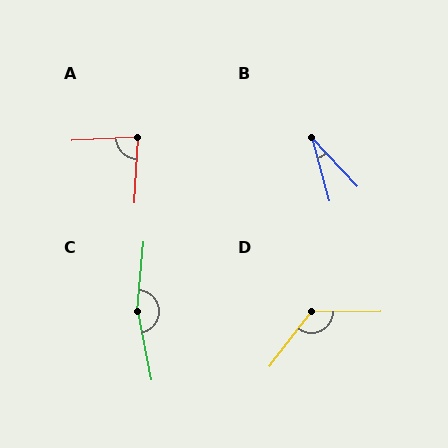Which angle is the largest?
C, at approximately 164 degrees.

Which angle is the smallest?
B, at approximately 28 degrees.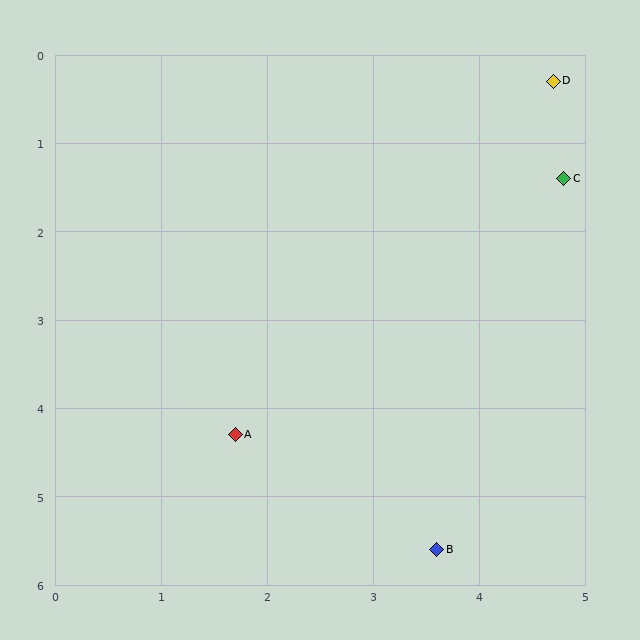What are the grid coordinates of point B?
Point B is at approximately (3.6, 5.6).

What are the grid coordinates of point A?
Point A is at approximately (1.7, 4.3).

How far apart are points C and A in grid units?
Points C and A are about 4.2 grid units apart.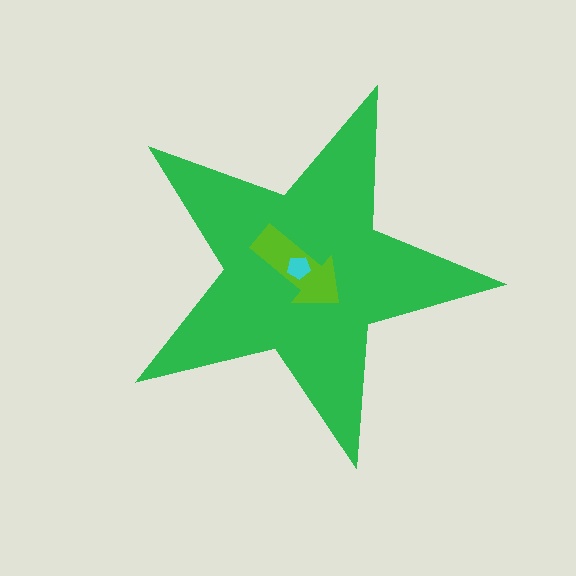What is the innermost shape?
The cyan pentagon.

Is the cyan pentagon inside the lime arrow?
Yes.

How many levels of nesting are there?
3.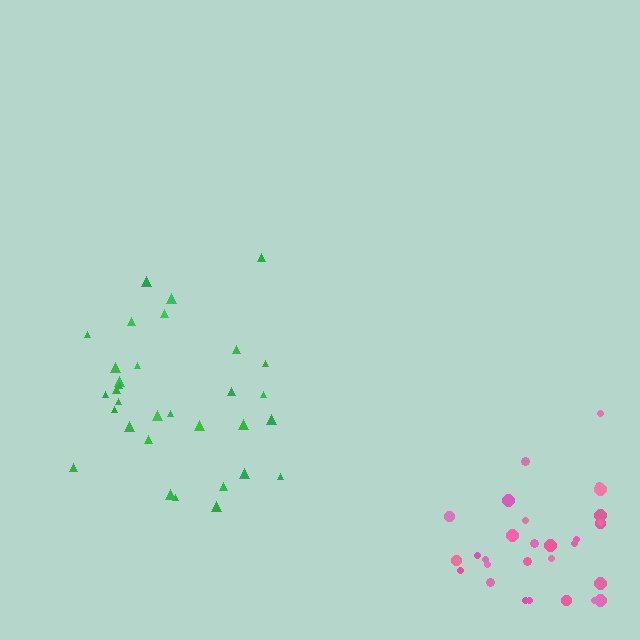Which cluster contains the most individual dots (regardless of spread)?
Green (33).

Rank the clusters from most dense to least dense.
pink, green.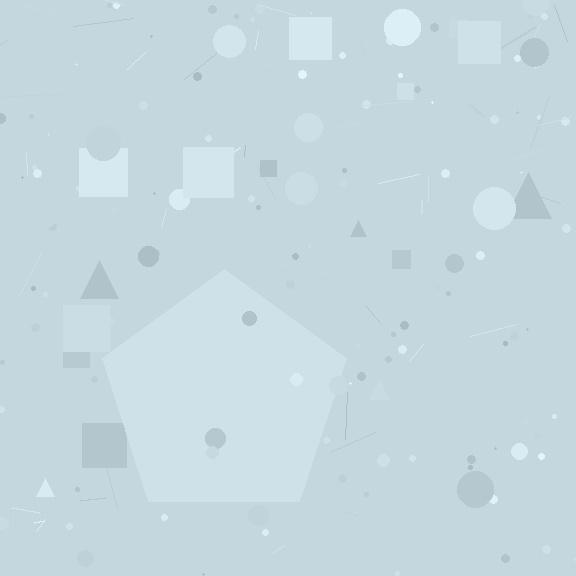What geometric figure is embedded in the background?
A pentagon is embedded in the background.